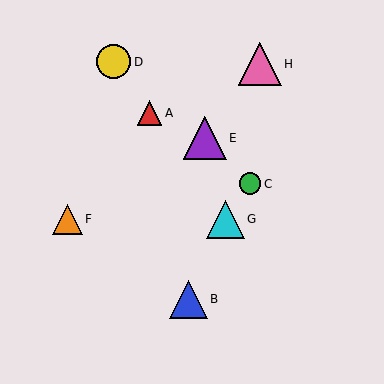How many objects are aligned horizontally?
2 objects (F, G) are aligned horizontally.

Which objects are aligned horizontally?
Objects F, G are aligned horizontally.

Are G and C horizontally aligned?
No, G is at y≈219 and C is at y≈184.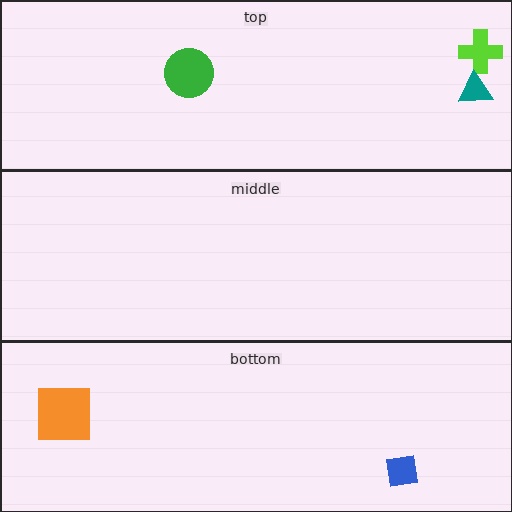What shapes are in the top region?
The lime cross, the teal triangle, the green circle.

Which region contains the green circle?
The top region.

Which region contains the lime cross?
The top region.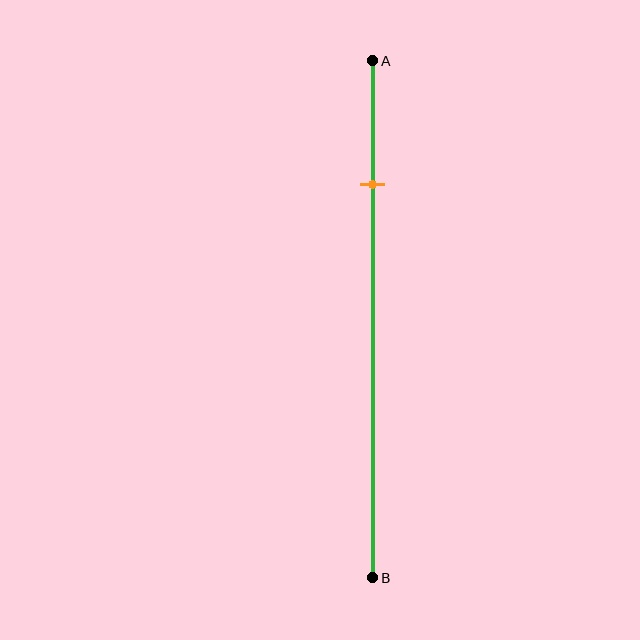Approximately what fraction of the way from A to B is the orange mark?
The orange mark is approximately 25% of the way from A to B.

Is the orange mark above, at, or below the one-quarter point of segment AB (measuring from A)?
The orange mark is approximately at the one-quarter point of segment AB.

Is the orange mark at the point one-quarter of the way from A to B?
Yes, the mark is approximately at the one-quarter point.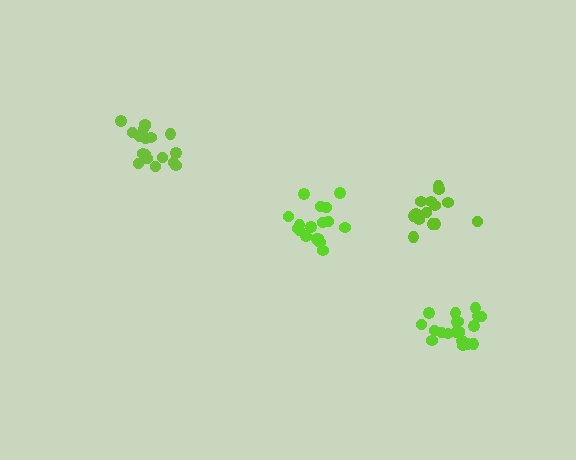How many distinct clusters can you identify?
There are 4 distinct clusters.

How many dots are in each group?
Group 1: 17 dots, Group 2: 20 dots, Group 3: 19 dots, Group 4: 14 dots (70 total).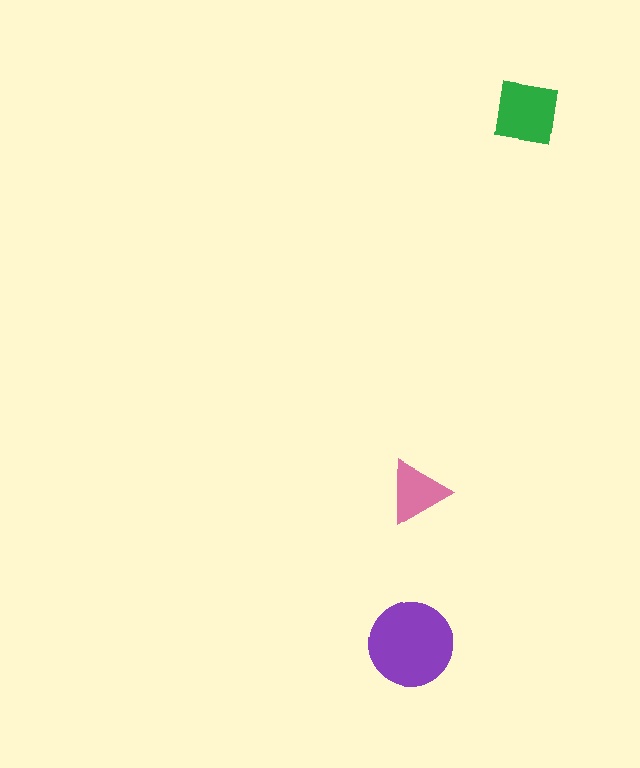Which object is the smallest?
The pink triangle.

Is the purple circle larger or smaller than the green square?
Larger.